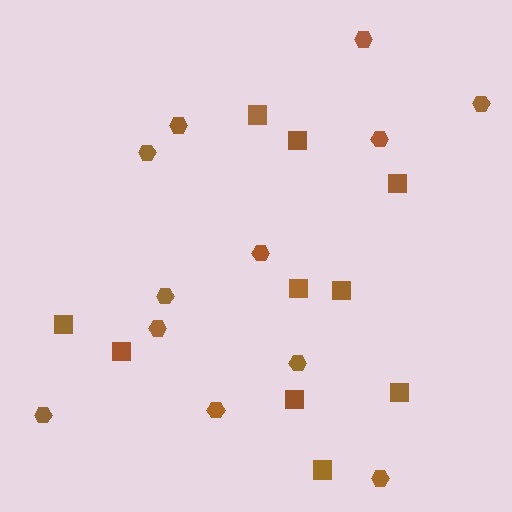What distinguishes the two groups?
There are 2 groups: one group of hexagons (12) and one group of squares (10).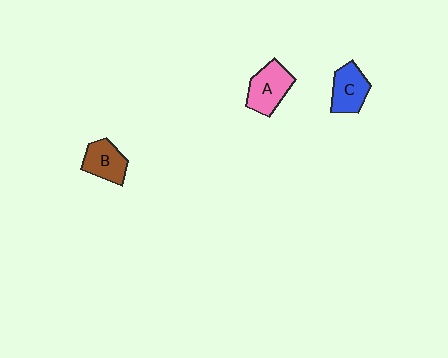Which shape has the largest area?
Shape A (pink).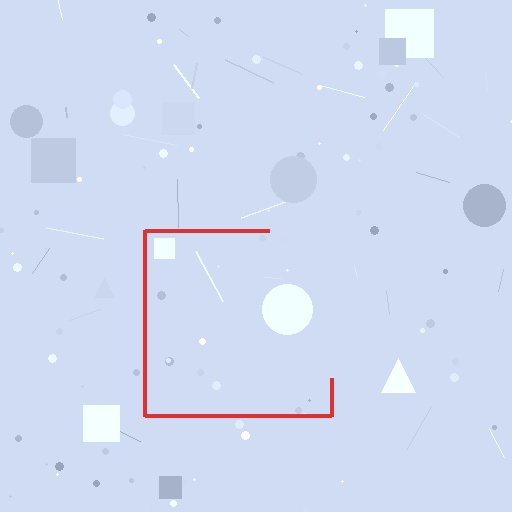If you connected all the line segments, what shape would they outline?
They would outline a square.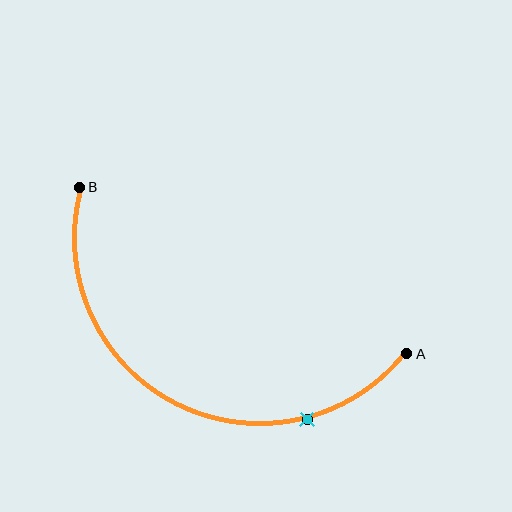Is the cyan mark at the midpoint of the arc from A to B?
No. The cyan mark lies on the arc but is closer to endpoint A. The arc midpoint would be at the point on the curve equidistant along the arc from both A and B.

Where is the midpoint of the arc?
The arc midpoint is the point on the curve farthest from the straight line joining A and B. It sits below that line.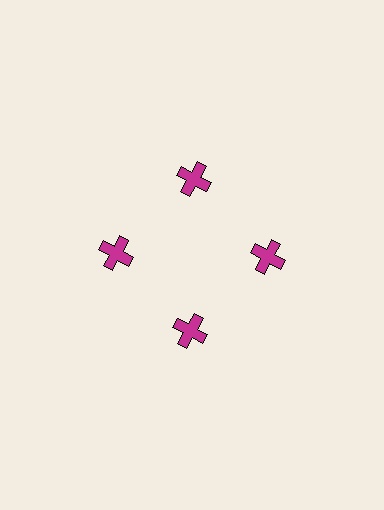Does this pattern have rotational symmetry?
Yes, this pattern has 4-fold rotational symmetry. It looks the same after rotating 90 degrees around the center.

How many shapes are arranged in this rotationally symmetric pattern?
There are 4 shapes, arranged in 4 groups of 1.